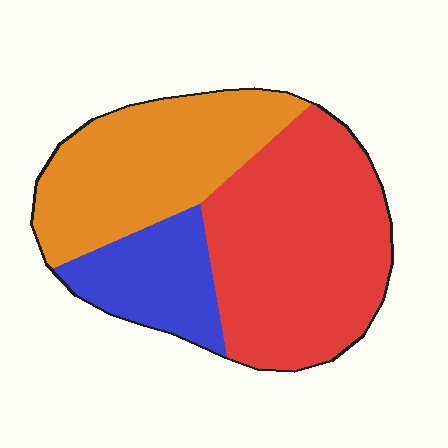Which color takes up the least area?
Blue, at roughly 20%.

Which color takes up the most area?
Red, at roughly 50%.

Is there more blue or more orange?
Orange.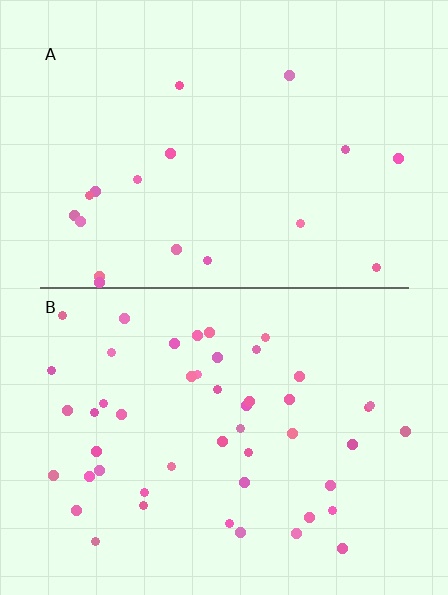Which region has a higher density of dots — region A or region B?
B (the bottom).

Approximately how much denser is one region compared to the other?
Approximately 2.7× — region B over region A.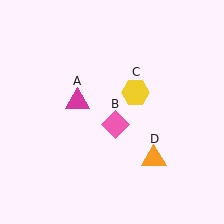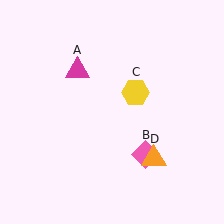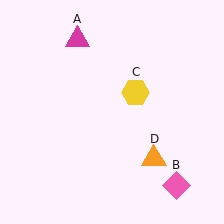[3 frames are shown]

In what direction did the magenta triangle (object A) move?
The magenta triangle (object A) moved up.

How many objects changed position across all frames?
2 objects changed position: magenta triangle (object A), pink diamond (object B).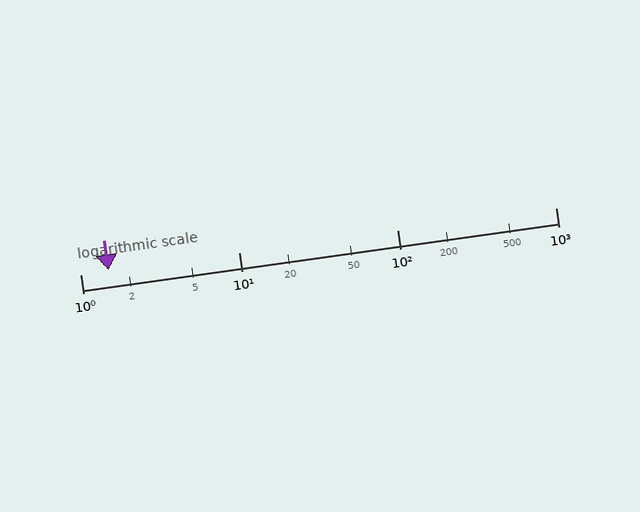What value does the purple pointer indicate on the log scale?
The pointer indicates approximately 1.5.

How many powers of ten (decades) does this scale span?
The scale spans 3 decades, from 1 to 1000.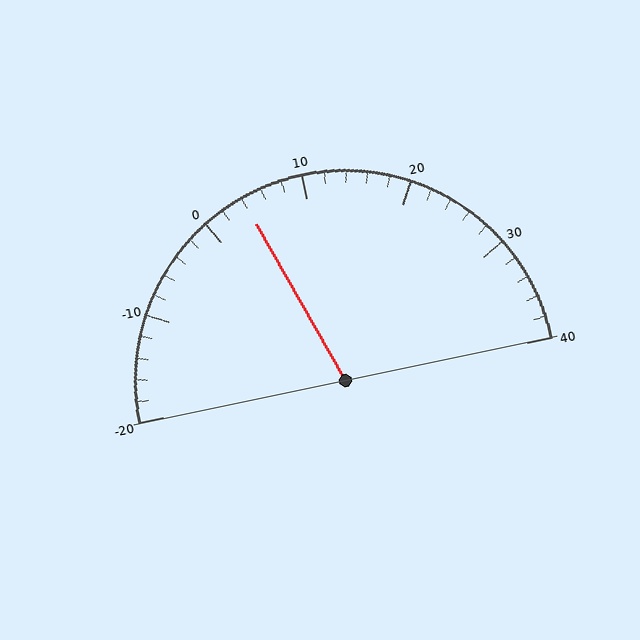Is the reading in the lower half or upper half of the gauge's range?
The reading is in the lower half of the range (-20 to 40).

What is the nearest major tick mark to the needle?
The nearest major tick mark is 0.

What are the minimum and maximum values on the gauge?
The gauge ranges from -20 to 40.